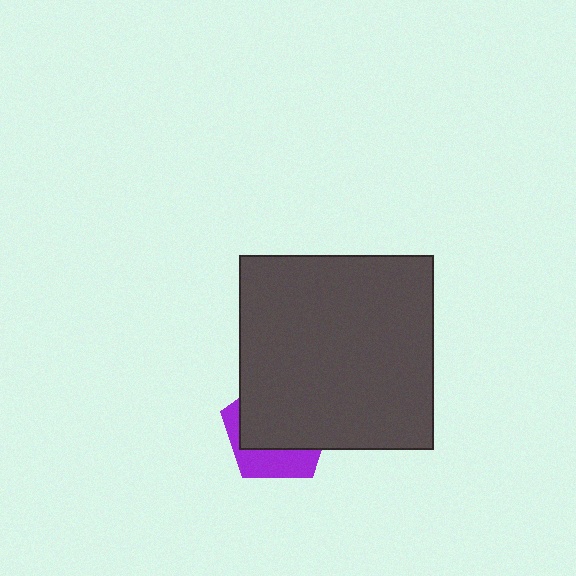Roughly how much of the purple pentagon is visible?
A small part of it is visible (roughly 34%).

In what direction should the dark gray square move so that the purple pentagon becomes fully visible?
The dark gray square should move toward the upper-right. That is the shortest direction to clear the overlap and leave the purple pentagon fully visible.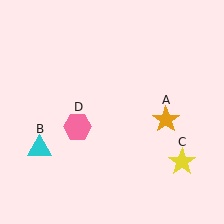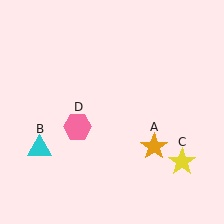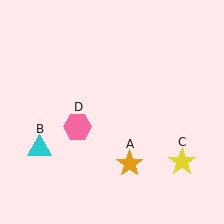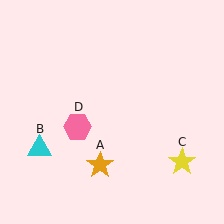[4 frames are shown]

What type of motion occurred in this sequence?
The orange star (object A) rotated clockwise around the center of the scene.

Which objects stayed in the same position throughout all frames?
Cyan triangle (object B) and yellow star (object C) and pink hexagon (object D) remained stationary.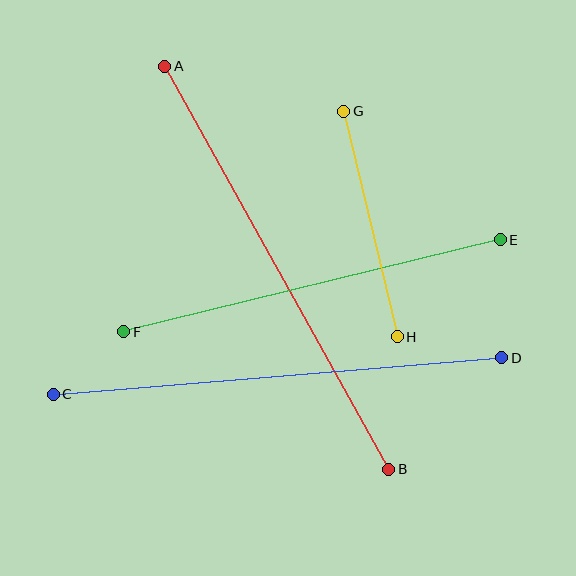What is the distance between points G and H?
The distance is approximately 232 pixels.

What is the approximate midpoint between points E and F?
The midpoint is at approximately (312, 286) pixels.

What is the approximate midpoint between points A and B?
The midpoint is at approximately (277, 268) pixels.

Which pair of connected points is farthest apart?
Points A and B are farthest apart.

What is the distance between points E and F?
The distance is approximately 388 pixels.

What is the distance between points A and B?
The distance is approximately 461 pixels.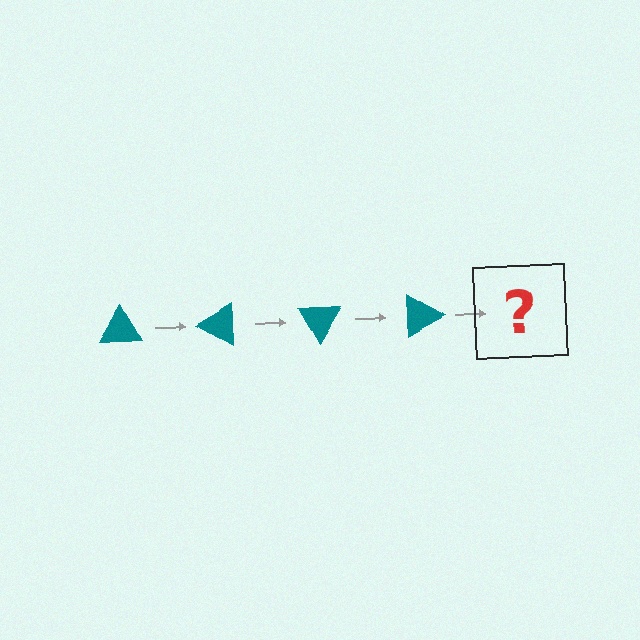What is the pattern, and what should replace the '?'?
The pattern is that the triangle rotates 30 degrees each step. The '?' should be a teal triangle rotated 120 degrees.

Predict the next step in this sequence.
The next step is a teal triangle rotated 120 degrees.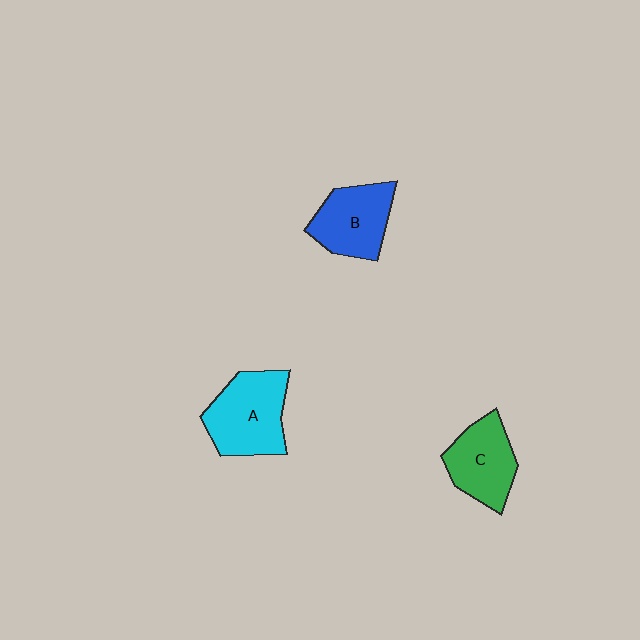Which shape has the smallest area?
Shape C (green).